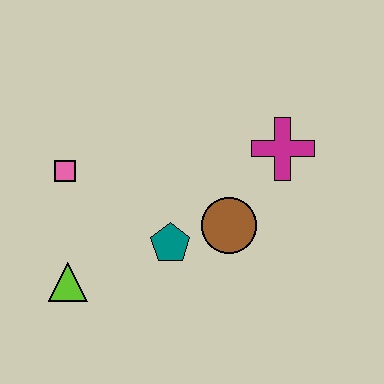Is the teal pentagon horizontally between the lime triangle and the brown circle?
Yes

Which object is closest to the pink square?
The lime triangle is closest to the pink square.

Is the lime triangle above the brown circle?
No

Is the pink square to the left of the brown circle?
Yes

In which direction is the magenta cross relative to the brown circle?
The magenta cross is above the brown circle.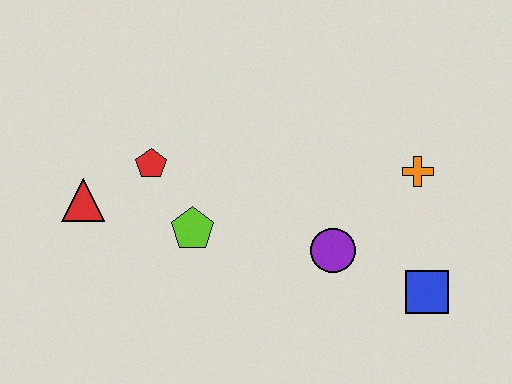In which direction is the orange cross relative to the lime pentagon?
The orange cross is to the right of the lime pentagon.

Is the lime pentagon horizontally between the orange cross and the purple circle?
No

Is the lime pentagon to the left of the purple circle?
Yes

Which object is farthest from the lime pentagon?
The blue square is farthest from the lime pentagon.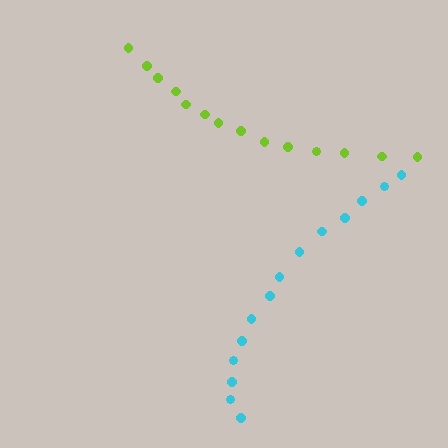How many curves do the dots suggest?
There are 2 distinct paths.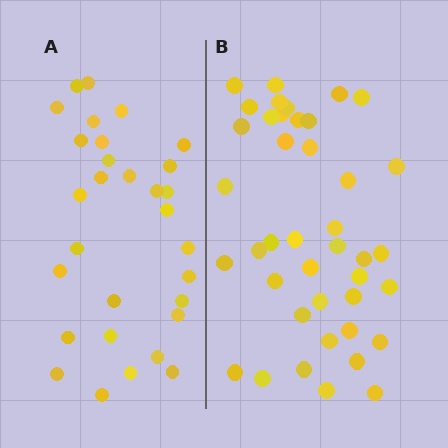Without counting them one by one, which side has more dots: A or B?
Region B (the right region) has more dots.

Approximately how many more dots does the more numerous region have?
Region B has roughly 12 or so more dots than region A.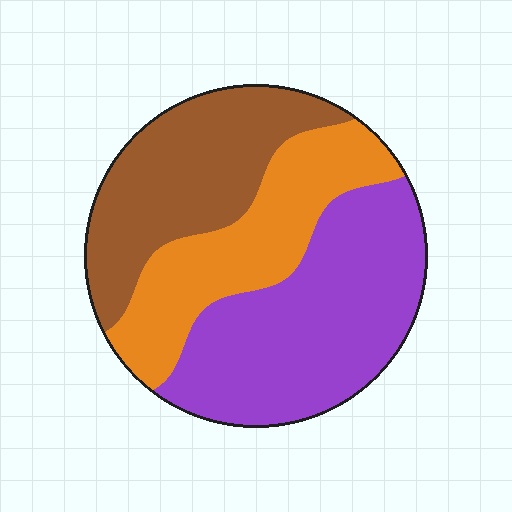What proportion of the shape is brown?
Brown takes up between a quarter and a half of the shape.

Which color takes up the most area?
Purple, at roughly 40%.